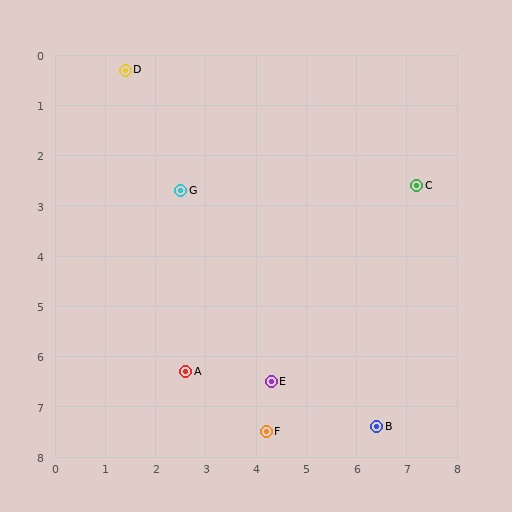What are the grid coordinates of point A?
Point A is at approximately (2.6, 6.3).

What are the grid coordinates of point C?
Point C is at approximately (7.2, 2.6).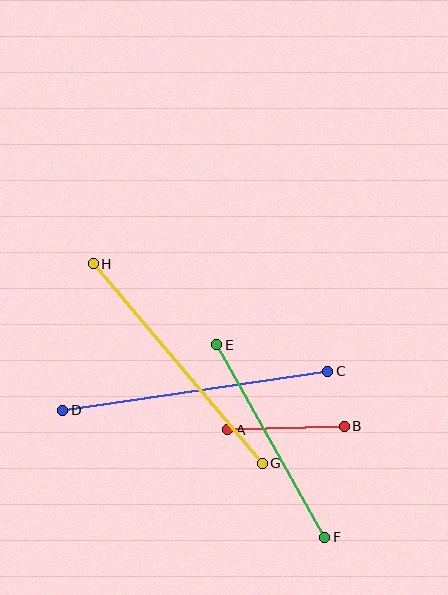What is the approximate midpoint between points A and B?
The midpoint is at approximately (286, 428) pixels.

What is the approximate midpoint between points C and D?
The midpoint is at approximately (195, 391) pixels.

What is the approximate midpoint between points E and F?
The midpoint is at approximately (271, 441) pixels.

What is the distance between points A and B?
The distance is approximately 116 pixels.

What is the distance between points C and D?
The distance is approximately 268 pixels.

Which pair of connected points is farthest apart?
Points C and D are farthest apart.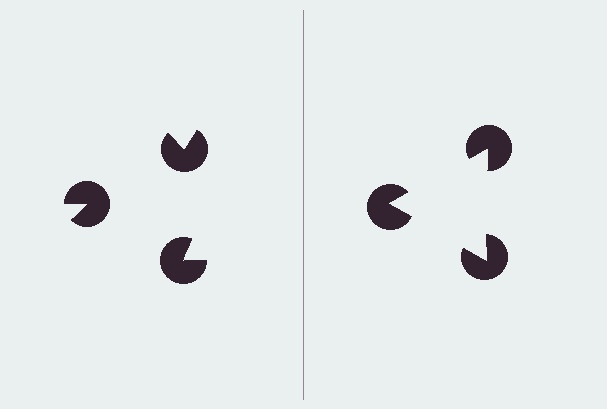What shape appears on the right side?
An illusory triangle.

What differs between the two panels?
The pac-man discs are positioned identically on both sides; only the wedge orientations differ. On the right they align to a triangle; on the left they are misaligned.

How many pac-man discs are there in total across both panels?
6 — 3 on each side.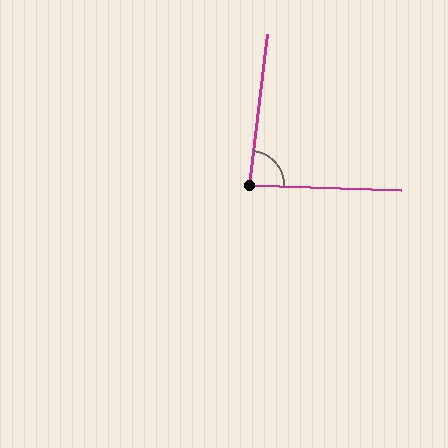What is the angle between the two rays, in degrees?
Approximately 85 degrees.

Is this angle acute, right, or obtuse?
It is approximately a right angle.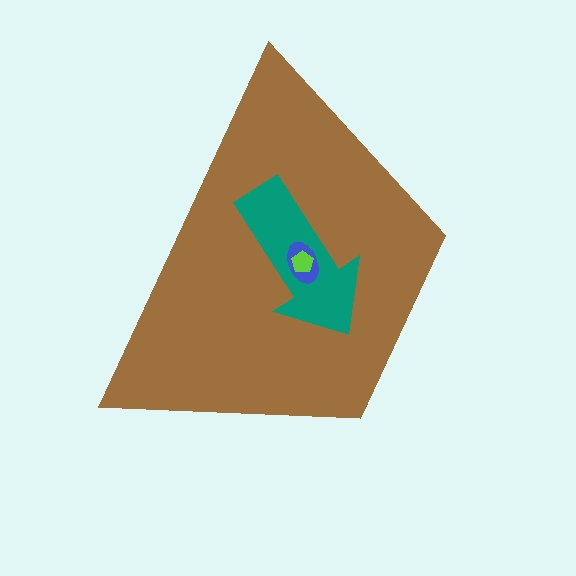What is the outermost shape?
The brown trapezoid.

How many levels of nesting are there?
4.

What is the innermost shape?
The lime pentagon.